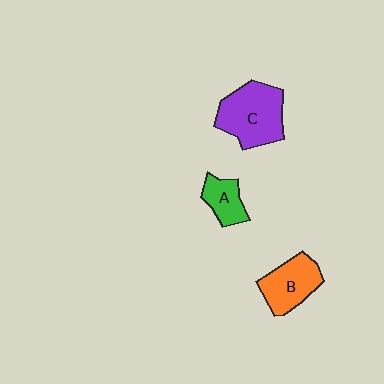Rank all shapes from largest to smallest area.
From largest to smallest: C (purple), B (orange), A (green).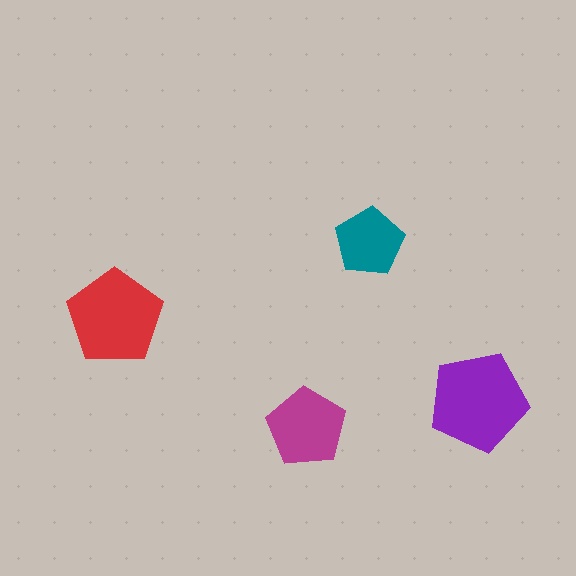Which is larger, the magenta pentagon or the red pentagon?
The red one.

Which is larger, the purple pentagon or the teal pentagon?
The purple one.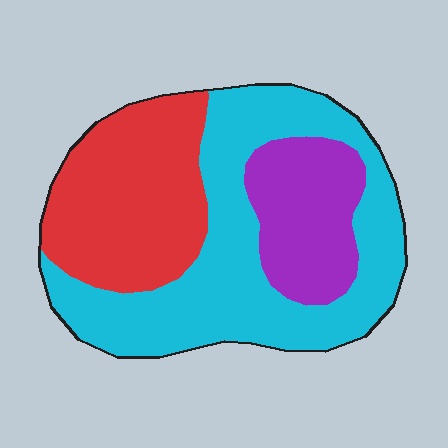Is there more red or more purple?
Red.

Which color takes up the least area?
Purple, at roughly 20%.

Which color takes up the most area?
Cyan, at roughly 50%.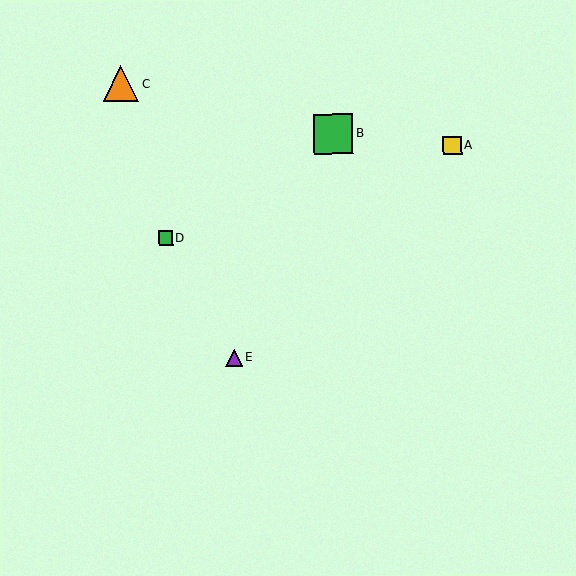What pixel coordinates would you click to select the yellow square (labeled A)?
Click at (452, 145) to select the yellow square A.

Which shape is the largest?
The green square (labeled B) is the largest.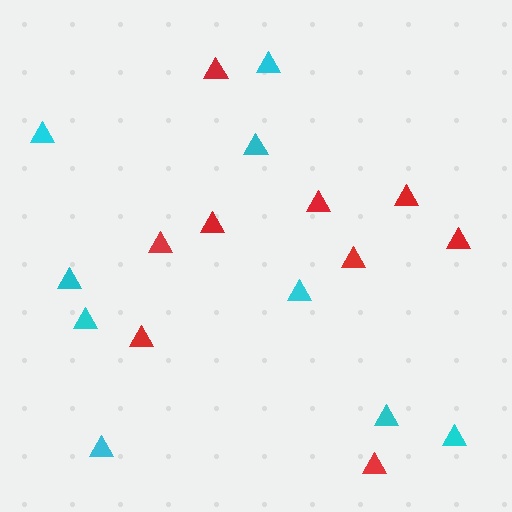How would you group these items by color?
There are 2 groups: one group of cyan triangles (9) and one group of red triangles (9).